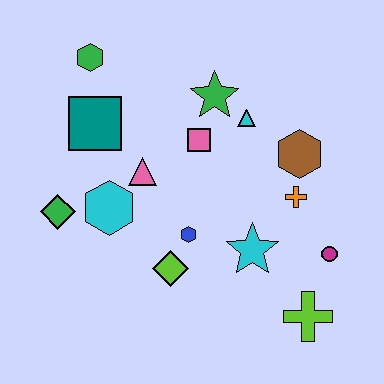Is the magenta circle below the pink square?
Yes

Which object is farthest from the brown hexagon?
The green diamond is farthest from the brown hexagon.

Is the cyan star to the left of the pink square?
No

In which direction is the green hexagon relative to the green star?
The green hexagon is to the left of the green star.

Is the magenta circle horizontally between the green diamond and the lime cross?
No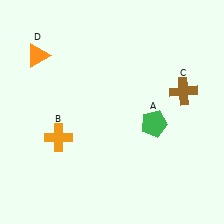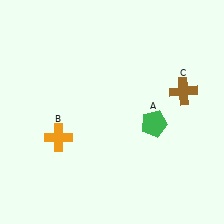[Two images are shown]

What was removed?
The orange triangle (D) was removed in Image 2.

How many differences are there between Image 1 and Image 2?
There is 1 difference between the two images.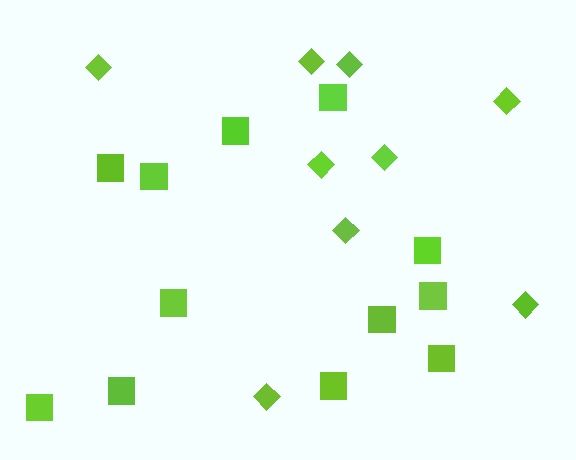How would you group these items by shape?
There are 2 groups: one group of diamonds (9) and one group of squares (12).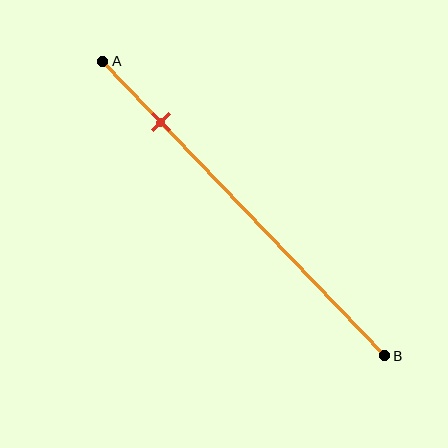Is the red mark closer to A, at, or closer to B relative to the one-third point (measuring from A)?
The red mark is closer to point A than the one-third point of segment AB.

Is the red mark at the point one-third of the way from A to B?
No, the mark is at about 20% from A, not at the 33% one-third point.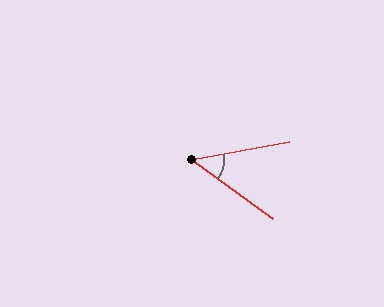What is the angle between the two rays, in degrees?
Approximately 47 degrees.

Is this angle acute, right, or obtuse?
It is acute.